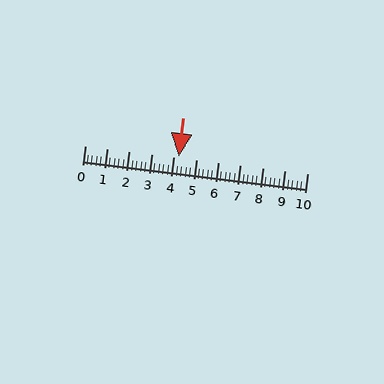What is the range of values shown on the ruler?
The ruler shows values from 0 to 10.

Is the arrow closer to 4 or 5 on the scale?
The arrow is closer to 4.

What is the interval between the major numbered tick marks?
The major tick marks are spaced 1 units apart.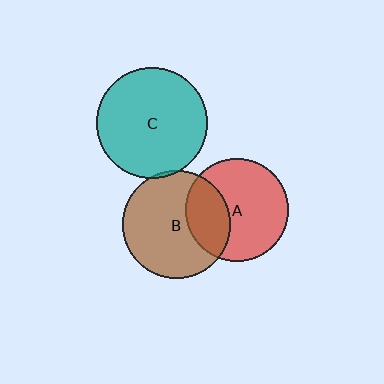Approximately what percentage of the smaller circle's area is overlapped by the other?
Approximately 5%.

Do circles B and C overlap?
Yes.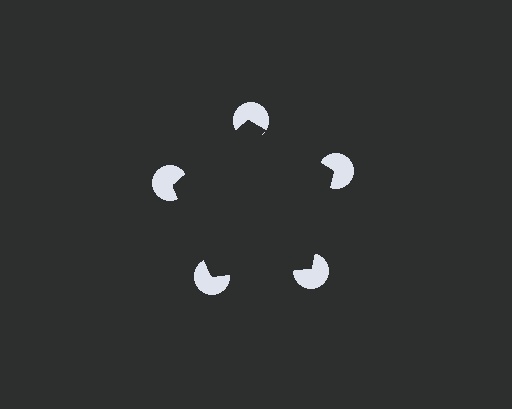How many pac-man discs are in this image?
There are 5 — one at each vertex of the illusory pentagon.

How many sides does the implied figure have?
5 sides.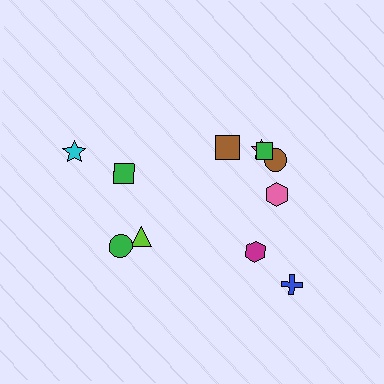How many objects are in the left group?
There are 4 objects.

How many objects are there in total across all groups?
There are 11 objects.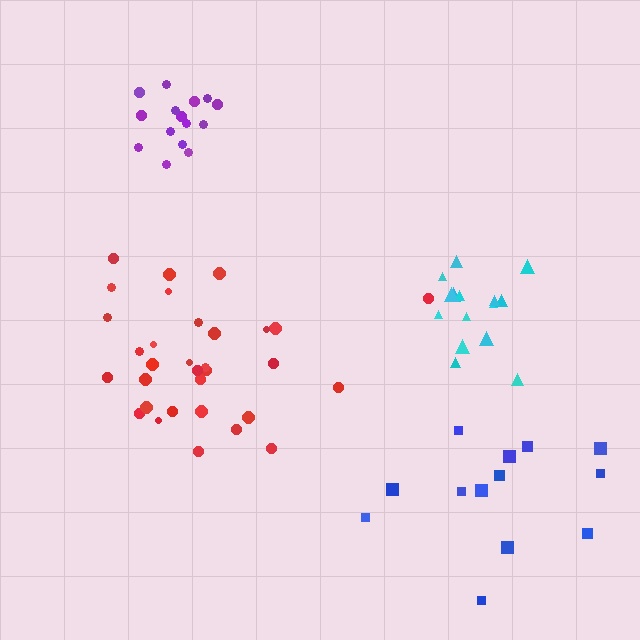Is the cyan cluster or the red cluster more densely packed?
Cyan.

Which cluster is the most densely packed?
Purple.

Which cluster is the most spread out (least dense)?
Blue.